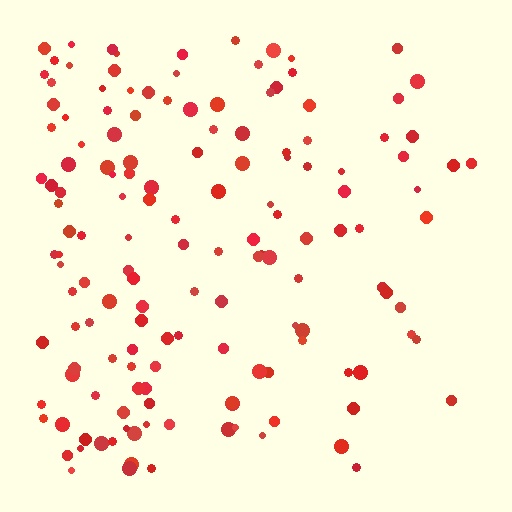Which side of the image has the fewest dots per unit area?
The right.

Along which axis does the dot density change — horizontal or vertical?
Horizontal.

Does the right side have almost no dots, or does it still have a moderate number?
Still a moderate number, just noticeably fewer than the left.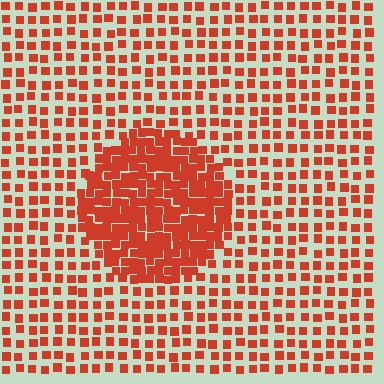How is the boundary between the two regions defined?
The boundary is defined by a change in element density (approximately 2.3x ratio). All elements are the same color, size, and shape.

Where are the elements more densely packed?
The elements are more densely packed inside the circle boundary.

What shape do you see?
I see a circle.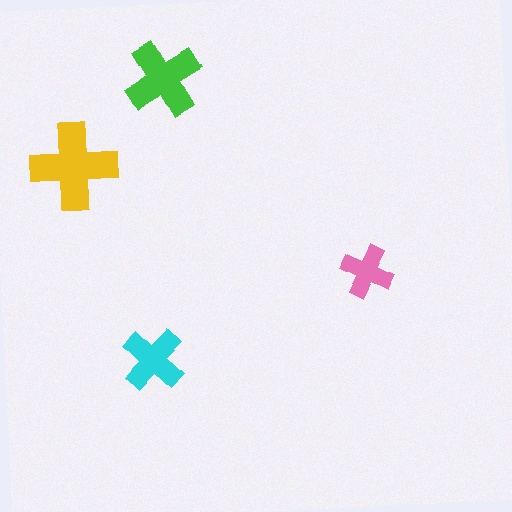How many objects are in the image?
There are 4 objects in the image.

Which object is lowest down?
The cyan cross is bottommost.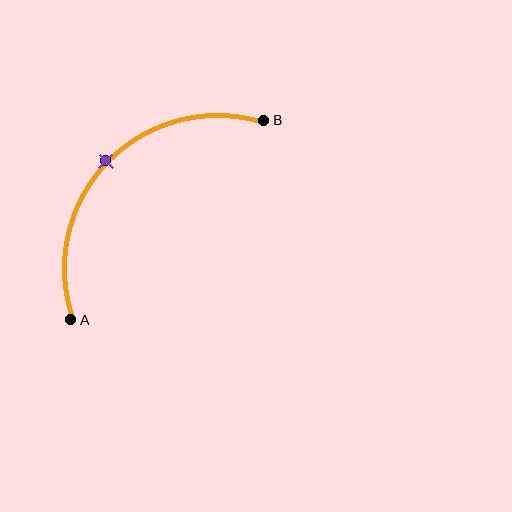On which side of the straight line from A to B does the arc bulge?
The arc bulges above and to the left of the straight line connecting A and B.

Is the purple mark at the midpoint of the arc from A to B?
Yes. The purple mark lies on the arc at equal arc-length from both A and B — it is the arc midpoint.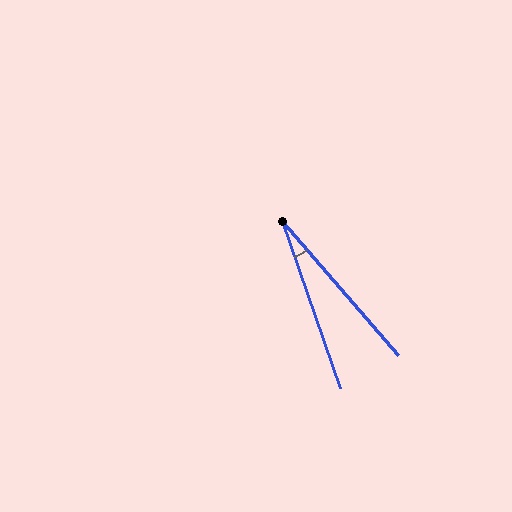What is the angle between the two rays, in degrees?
Approximately 22 degrees.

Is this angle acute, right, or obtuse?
It is acute.